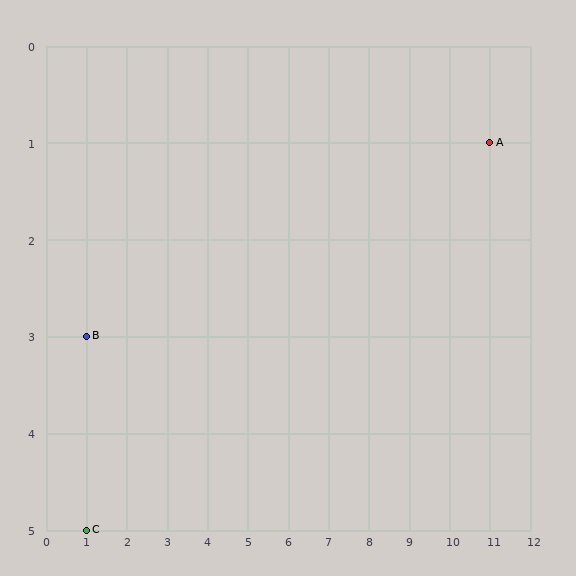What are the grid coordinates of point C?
Point C is at grid coordinates (1, 5).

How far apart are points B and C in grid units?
Points B and C are 2 rows apart.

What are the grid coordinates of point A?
Point A is at grid coordinates (11, 1).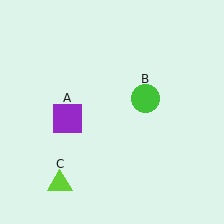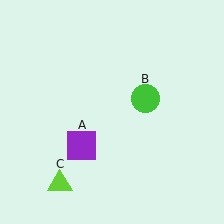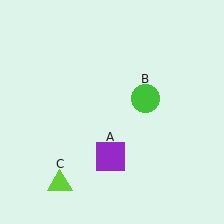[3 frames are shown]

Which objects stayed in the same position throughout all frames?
Green circle (object B) and lime triangle (object C) remained stationary.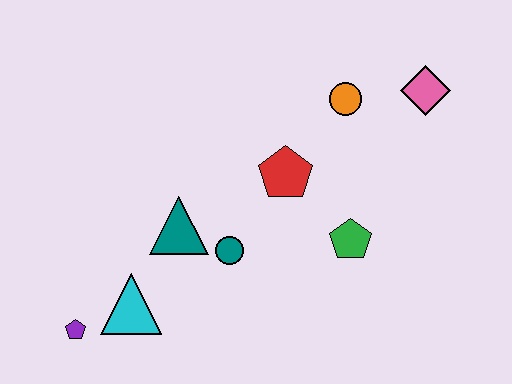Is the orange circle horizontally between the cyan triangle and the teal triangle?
No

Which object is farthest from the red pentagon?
The purple pentagon is farthest from the red pentagon.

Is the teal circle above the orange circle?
No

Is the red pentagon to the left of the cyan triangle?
No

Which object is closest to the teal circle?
The teal triangle is closest to the teal circle.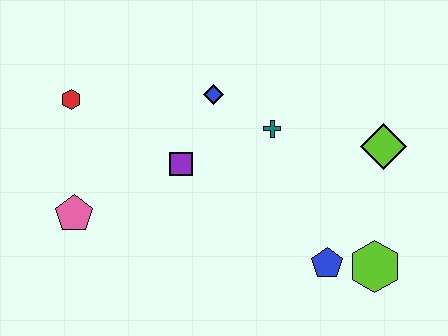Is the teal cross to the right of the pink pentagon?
Yes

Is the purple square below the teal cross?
Yes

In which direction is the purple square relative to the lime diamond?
The purple square is to the left of the lime diamond.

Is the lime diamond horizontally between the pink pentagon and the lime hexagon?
No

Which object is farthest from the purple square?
The lime hexagon is farthest from the purple square.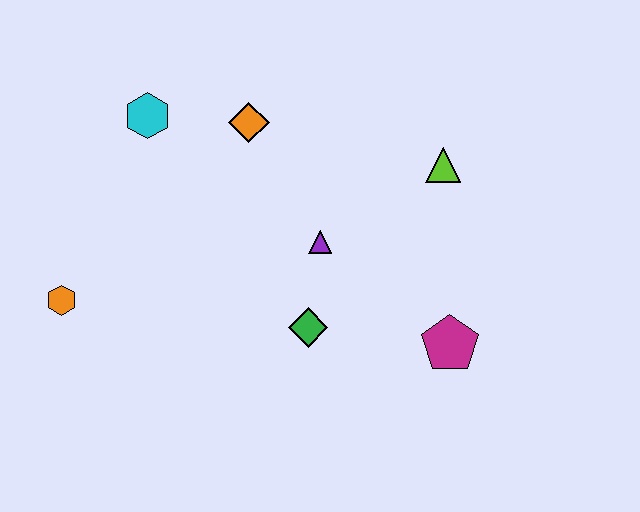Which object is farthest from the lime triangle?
The orange hexagon is farthest from the lime triangle.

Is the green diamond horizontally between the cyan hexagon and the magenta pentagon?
Yes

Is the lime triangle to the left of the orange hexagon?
No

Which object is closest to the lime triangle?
The purple triangle is closest to the lime triangle.